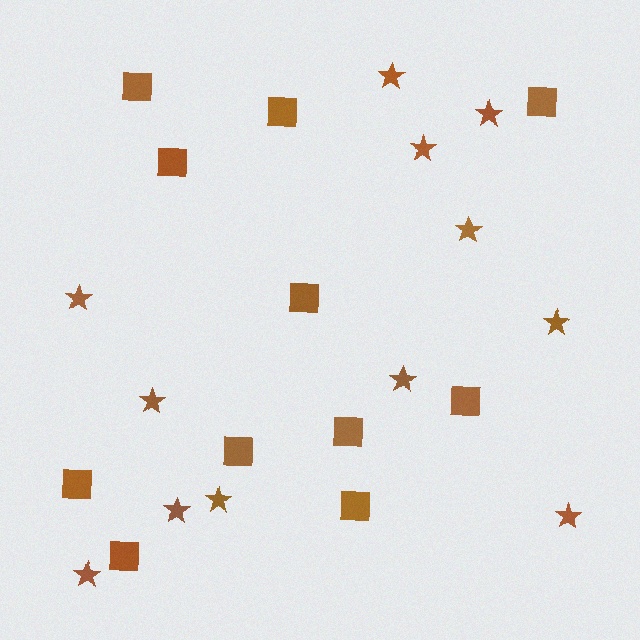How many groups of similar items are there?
There are 2 groups: one group of stars (12) and one group of squares (11).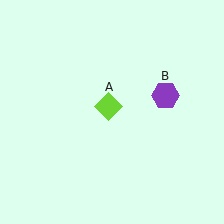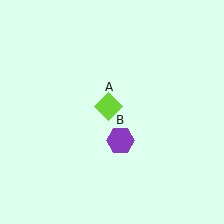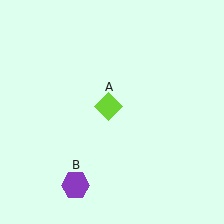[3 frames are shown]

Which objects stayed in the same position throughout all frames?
Lime diamond (object A) remained stationary.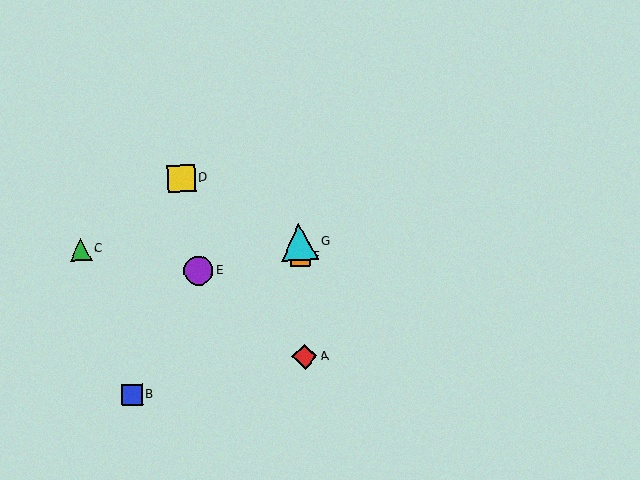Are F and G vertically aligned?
Yes, both are at x≈300.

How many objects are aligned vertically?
3 objects (A, F, G) are aligned vertically.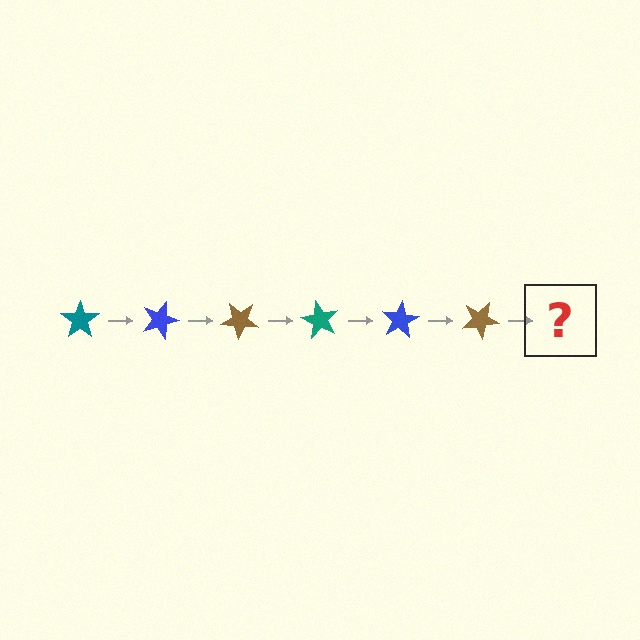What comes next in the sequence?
The next element should be a teal star, rotated 120 degrees from the start.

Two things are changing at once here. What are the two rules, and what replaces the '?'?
The two rules are that it rotates 20 degrees each step and the color cycles through teal, blue, and brown. The '?' should be a teal star, rotated 120 degrees from the start.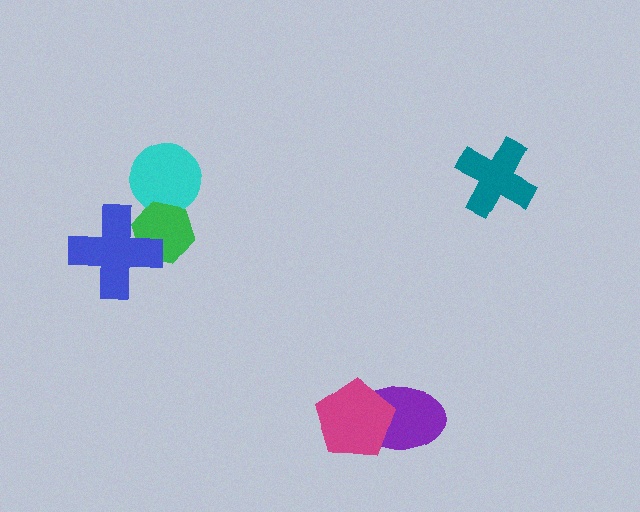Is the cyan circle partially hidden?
Yes, it is partially covered by another shape.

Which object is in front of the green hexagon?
The blue cross is in front of the green hexagon.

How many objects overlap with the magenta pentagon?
1 object overlaps with the magenta pentagon.